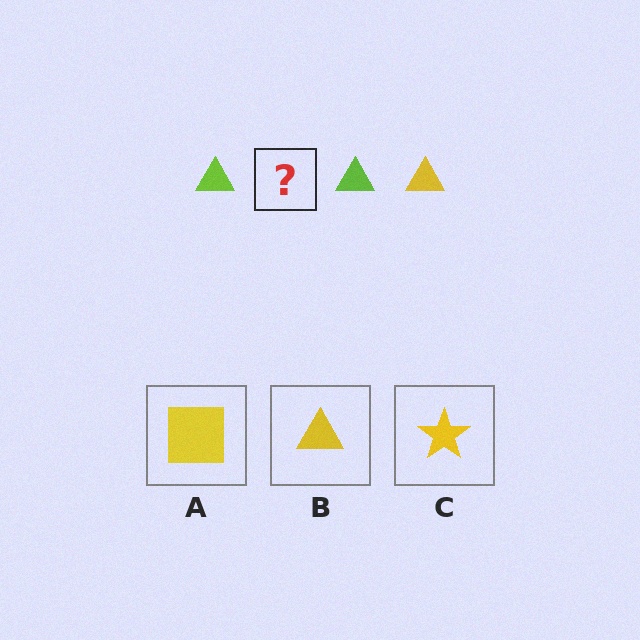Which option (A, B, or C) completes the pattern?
B.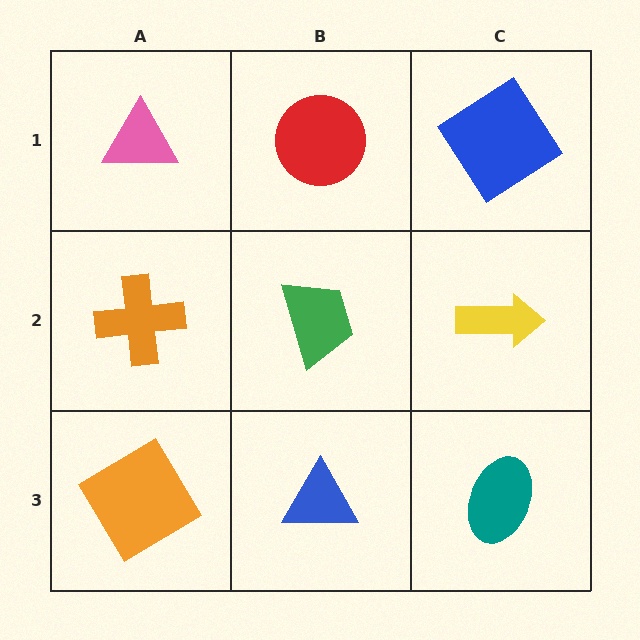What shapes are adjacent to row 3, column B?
A green trapezoid (row 2, column B), an orange diamond (row 3, column A), a teal ellipse (row 3, column C).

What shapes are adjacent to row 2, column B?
A red circle (row 1, column B), a blue triangle (row 3, column B), an orange cross (row 2, column A), a yellow arrow (row 2, column C).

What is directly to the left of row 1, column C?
A red circle.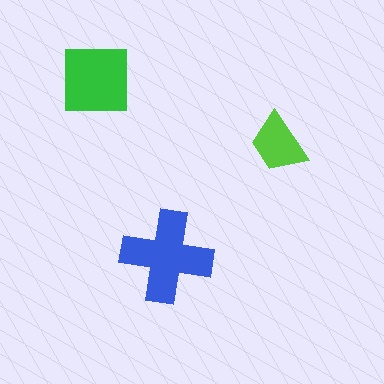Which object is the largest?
The blue cross.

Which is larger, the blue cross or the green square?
The blue cross.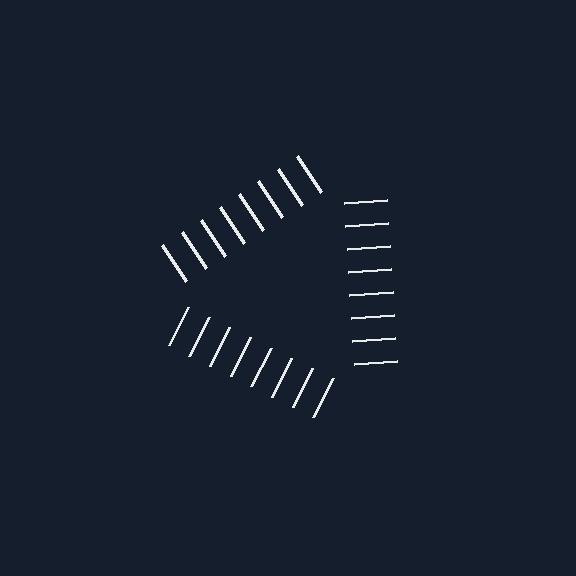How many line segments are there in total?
24 — 8 along each of the 3 edges.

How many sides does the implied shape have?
3 sides — the line-ends trace a triangle.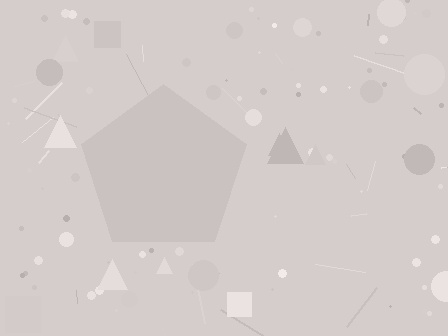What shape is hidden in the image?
A pentagon is hidden in the image.